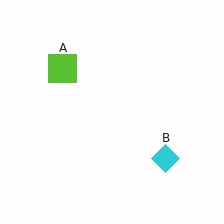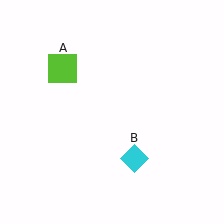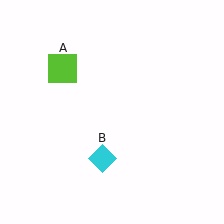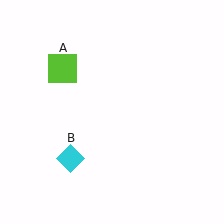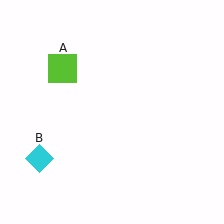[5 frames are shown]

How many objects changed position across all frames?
1 object changed position: cyan diamond (object B).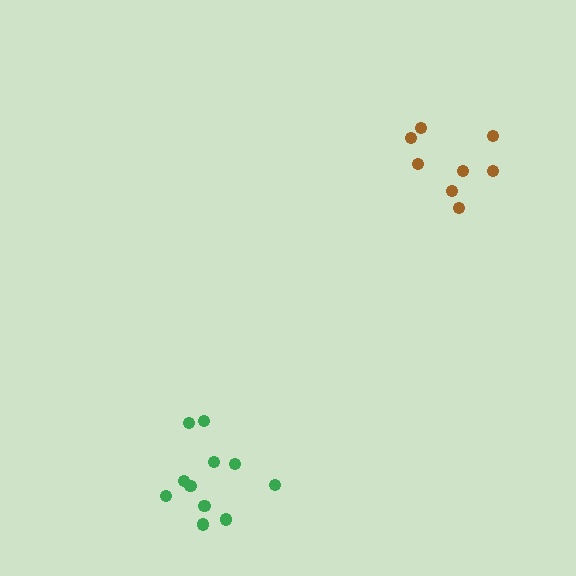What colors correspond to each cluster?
The clusters are colored: brown, green.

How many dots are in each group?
Group 1: 8 dots, Group 2: 11 dots (19 total).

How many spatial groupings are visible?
There are 2 spatial groupings.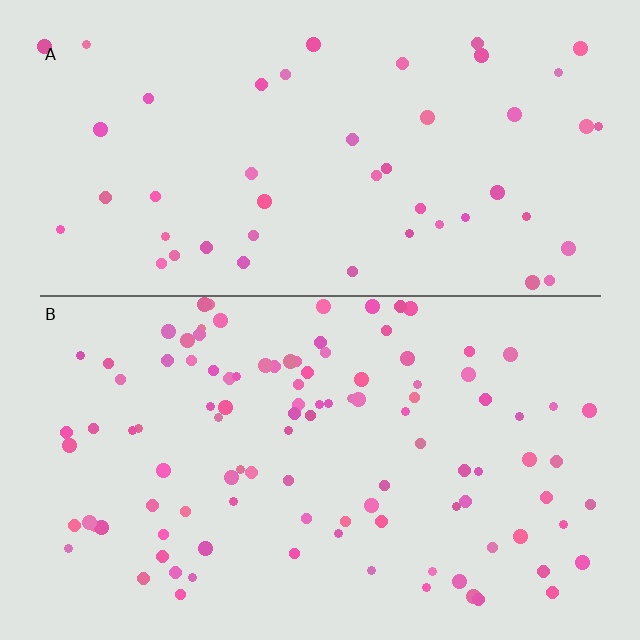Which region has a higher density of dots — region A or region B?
B (the bottom).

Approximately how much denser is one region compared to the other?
Approximately 2.2× — region B over region A.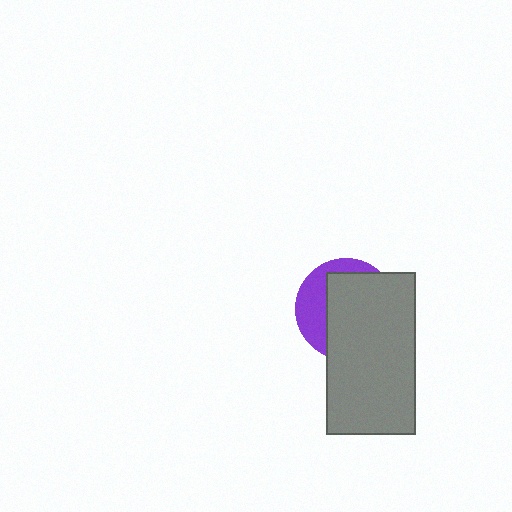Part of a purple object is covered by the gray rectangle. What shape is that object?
It is a circle.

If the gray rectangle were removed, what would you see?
You would see the complete purple circle.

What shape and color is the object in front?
The object in front is a gray rectangle.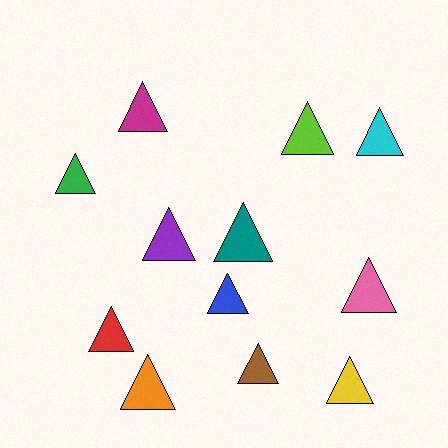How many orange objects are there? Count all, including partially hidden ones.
There is 1 orange object.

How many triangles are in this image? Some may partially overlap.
There are 12 triangles.